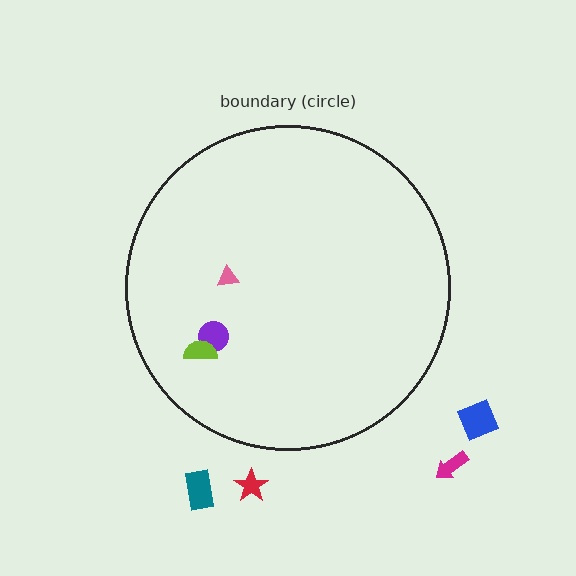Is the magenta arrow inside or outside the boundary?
Outside.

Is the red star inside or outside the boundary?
Outside.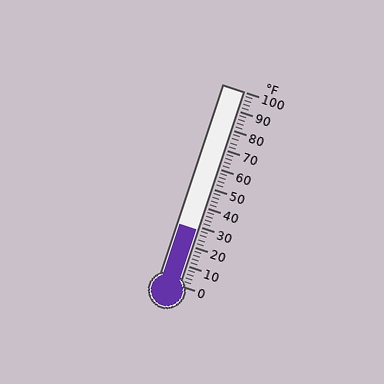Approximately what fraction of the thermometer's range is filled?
The thermometer is filled to approximately 30% of its range.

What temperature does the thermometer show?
The thermometer shows approximately 28°F.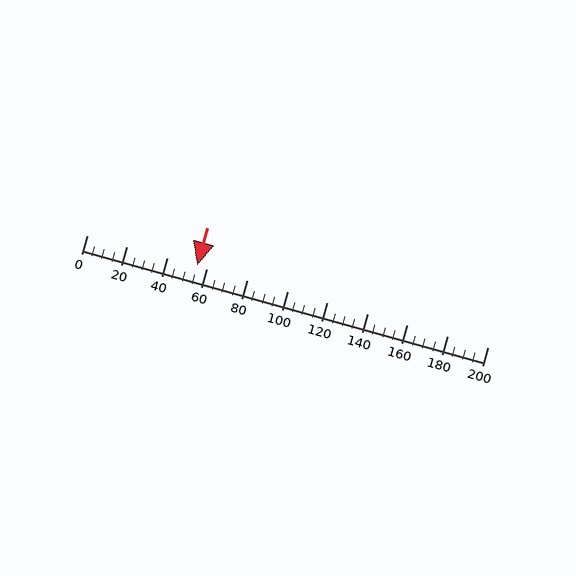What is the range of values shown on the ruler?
The ruler shows values from 0 to 200.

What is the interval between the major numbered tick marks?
The major tick marks are spaced 20 units apart.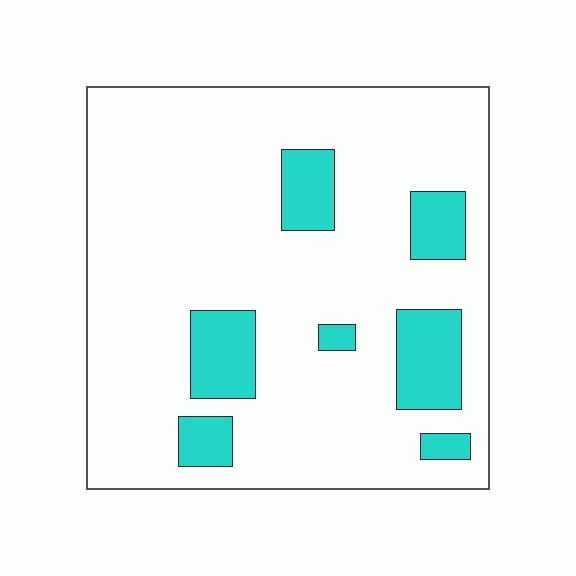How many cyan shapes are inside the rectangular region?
7.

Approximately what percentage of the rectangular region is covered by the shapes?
Approximately 15%.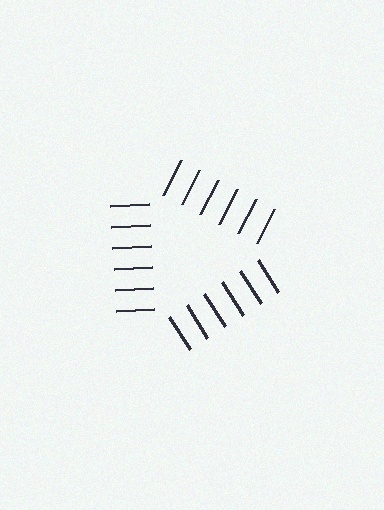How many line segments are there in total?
18 — 6 along each of the 3 edges.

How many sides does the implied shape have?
3 sides — the line-ends trace a triangle.